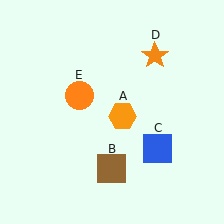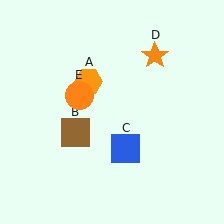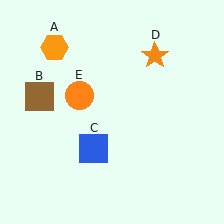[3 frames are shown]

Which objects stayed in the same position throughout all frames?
Orange star (object D) and orange circle (object E) remained stationary.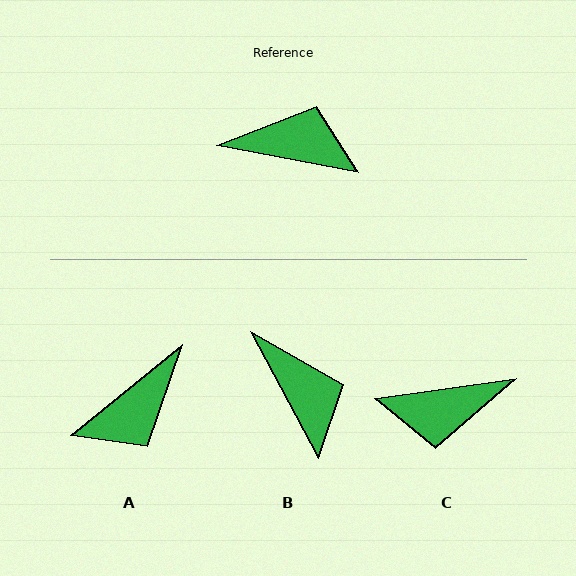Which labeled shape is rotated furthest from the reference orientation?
C, about 161 degrees away.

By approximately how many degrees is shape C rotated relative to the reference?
Approximately 161 degrees clockwise.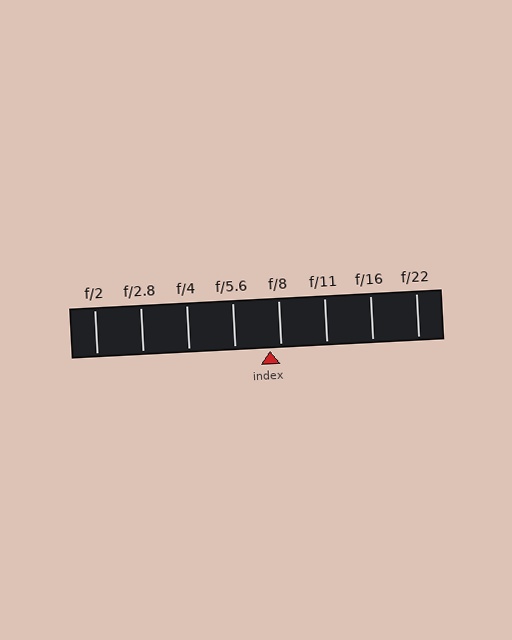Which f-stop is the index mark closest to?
The index mark is closest to f/8.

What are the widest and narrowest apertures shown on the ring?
The widest aperture shown is f/2 and the narrowest is f/22.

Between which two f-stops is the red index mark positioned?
The index mark is between f/5.6 and f/8.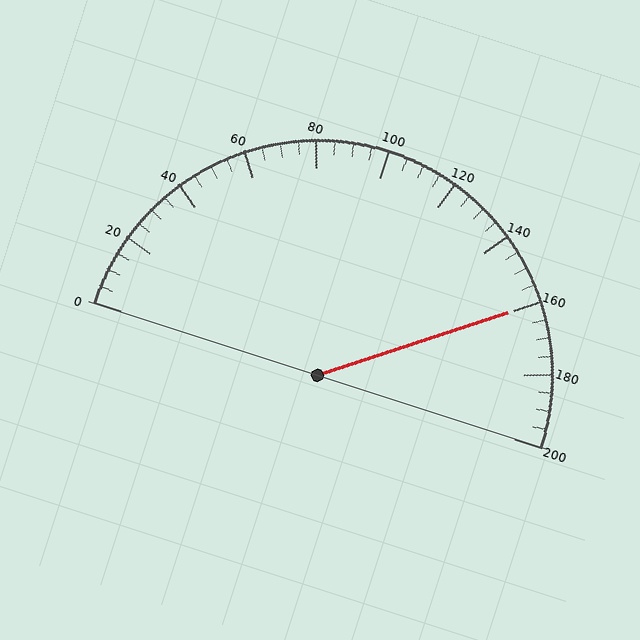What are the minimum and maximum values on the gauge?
The gauge ranges from 0 to 200.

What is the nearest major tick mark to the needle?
The nearest major tick mark is 160.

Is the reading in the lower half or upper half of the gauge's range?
The reading is in the upper half of the range (0 to 200).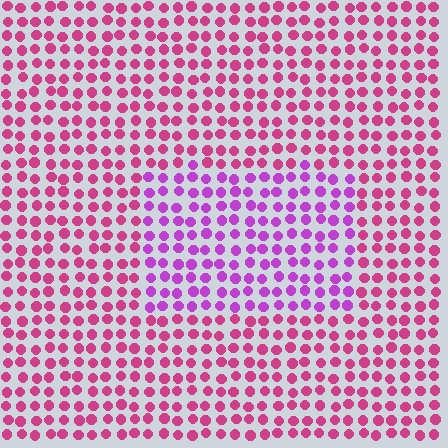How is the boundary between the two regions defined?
The boundary is defined purely by a slight shift in hue (about 36 degrees). Spacing, size, and orientation are identical on both sides.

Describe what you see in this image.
The image is filled with small magenta elements in a uniform arrangement. A rectangle-shaped region is visible where the elements are tinted to a slightly different hue, forming a subtle color boundary.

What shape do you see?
I see a rectangle.